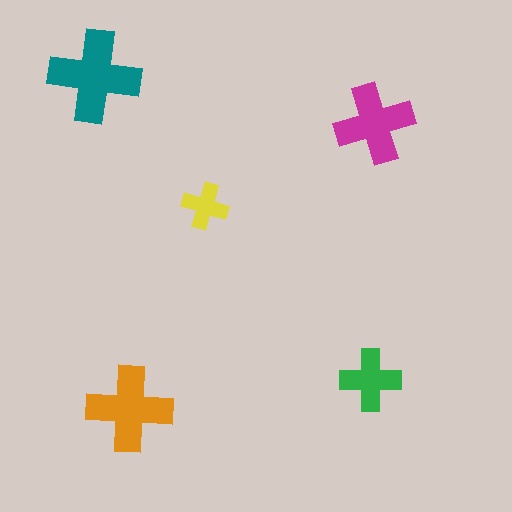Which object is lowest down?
The orange cross is bottommost.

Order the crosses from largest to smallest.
the teal one, the orange one, the magenta one, the green one, the yellow one.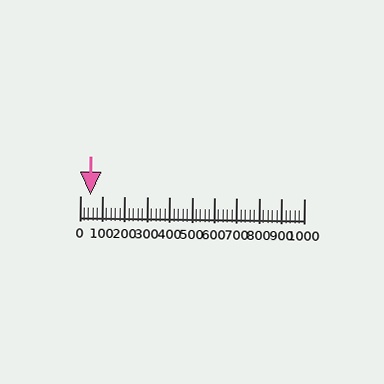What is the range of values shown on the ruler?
The ruler shows values from 0 to 1000.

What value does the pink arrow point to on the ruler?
The pink arrow points to approximately 45.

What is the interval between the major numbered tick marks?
The major tick marks are spaced 100 units apart.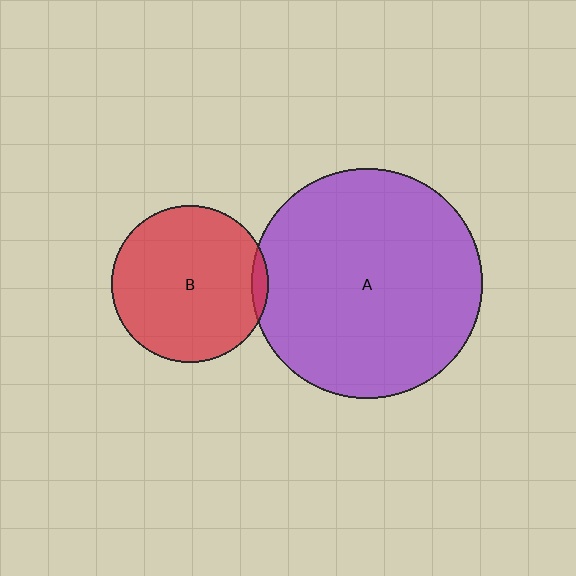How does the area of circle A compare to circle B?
Approximately 2.2 times.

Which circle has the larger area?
Circle A (purple).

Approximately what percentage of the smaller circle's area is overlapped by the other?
Approximately 5%.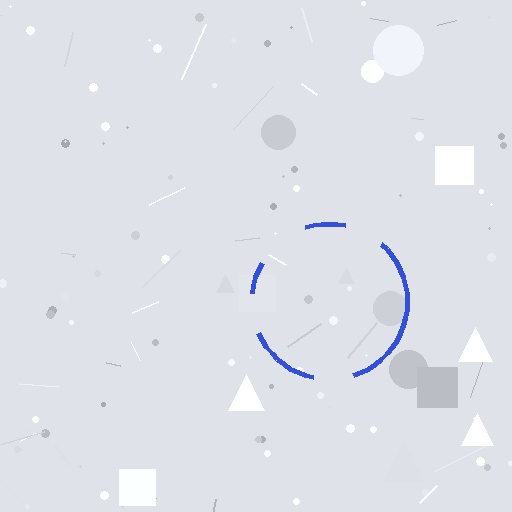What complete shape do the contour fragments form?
The contour fragments form a circle.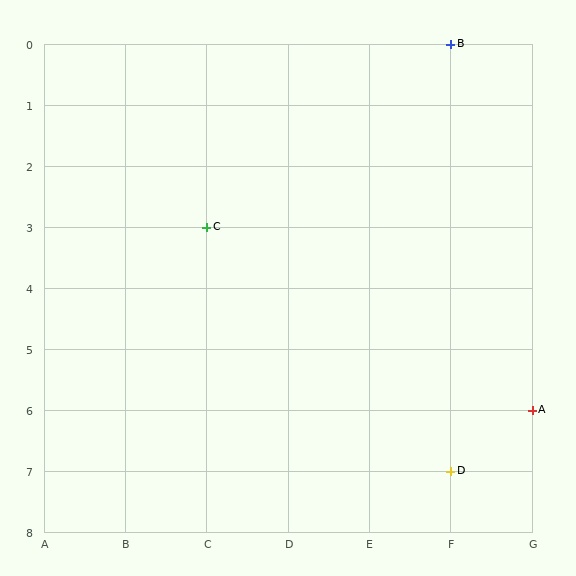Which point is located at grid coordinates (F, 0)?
Point B is at (F, 0).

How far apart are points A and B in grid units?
Points A and B are 1 column and 6 rows apart (about 6.1 grid units diagonally).